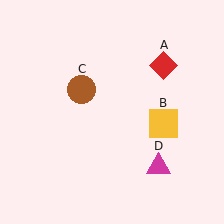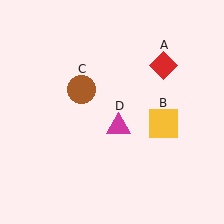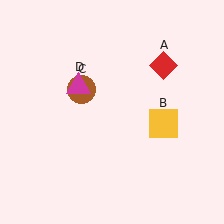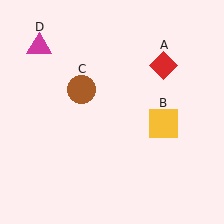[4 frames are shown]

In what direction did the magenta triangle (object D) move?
The magenta triangle (object D) moved up and to the left.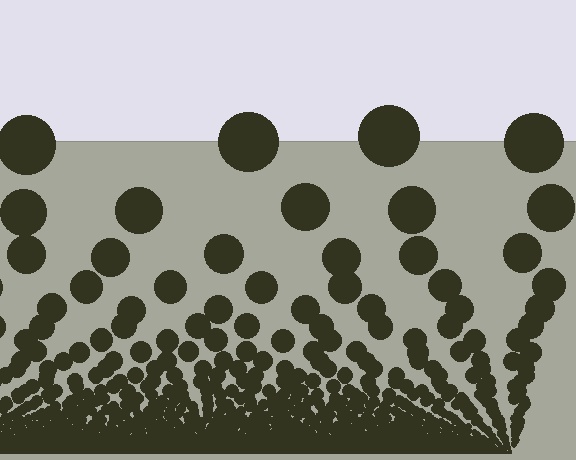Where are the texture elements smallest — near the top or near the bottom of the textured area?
Near the bottom.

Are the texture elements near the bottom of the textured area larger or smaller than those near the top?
Smaller. The gradient is inverted — elements near the bottom are smaller and denser.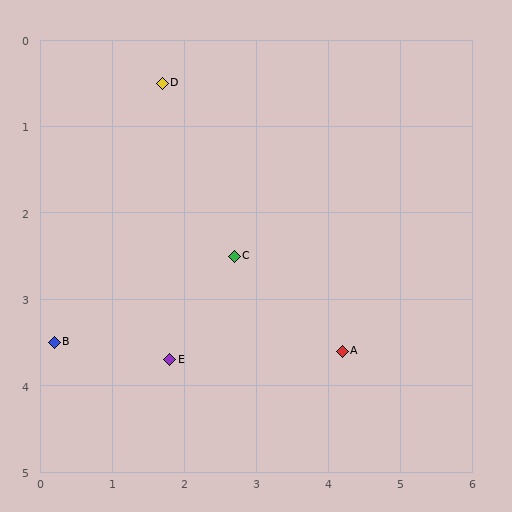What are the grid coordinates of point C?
Point C is at approximately (2.7, 2.5).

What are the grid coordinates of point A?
Point A is at approximately (4.2, 3.6).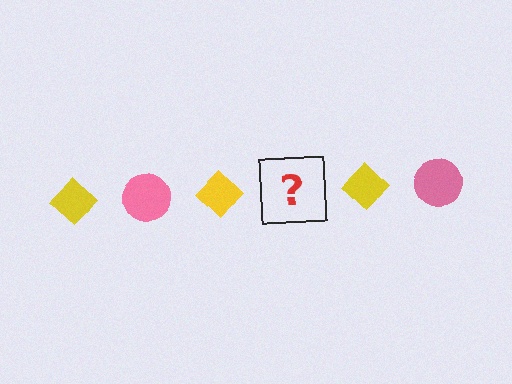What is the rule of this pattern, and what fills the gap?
The rule is that the pattern alternates between yellow diamond and pink circle. The gap should be filled with a pink circle.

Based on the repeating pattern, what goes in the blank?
The blank should be a pink circle.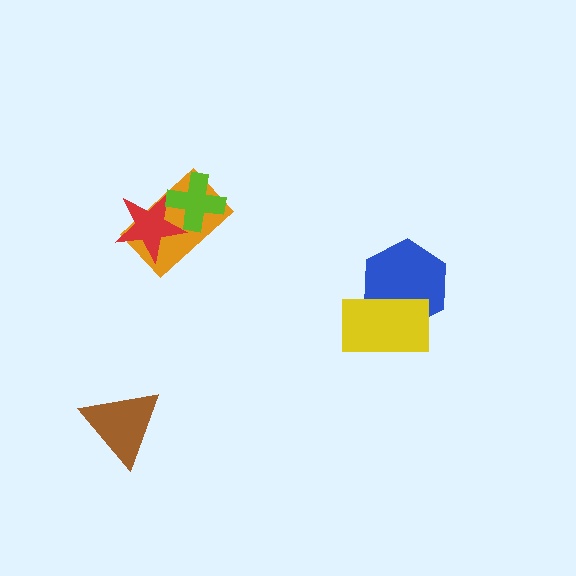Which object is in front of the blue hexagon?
The yellow rectangle is in front of the blue hexagon.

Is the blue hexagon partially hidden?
Yes, it is partially covered by another shape.